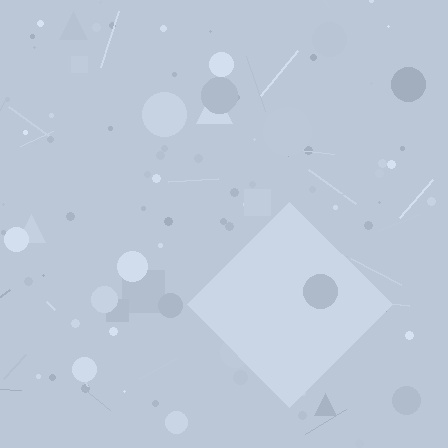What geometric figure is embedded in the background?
A diamond is embedded in the background.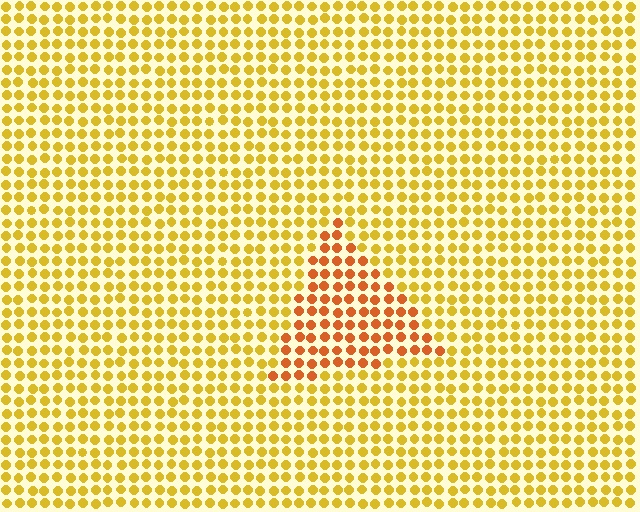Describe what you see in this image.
The image is filled with small yellow elements in a uniform arrangement. A triangle-shaped region is visible where the elements are tinted to a slightly different hue, forming a subtle color boundary.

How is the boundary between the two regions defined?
The boundary is defined purely by a slight shift in hue (about 31 degrees). Spacing, size, and orientation are identical on both sides.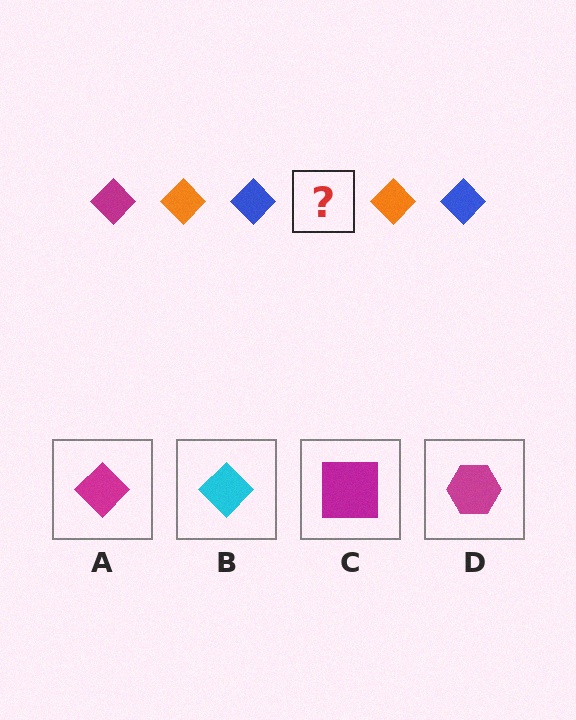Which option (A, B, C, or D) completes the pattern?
A.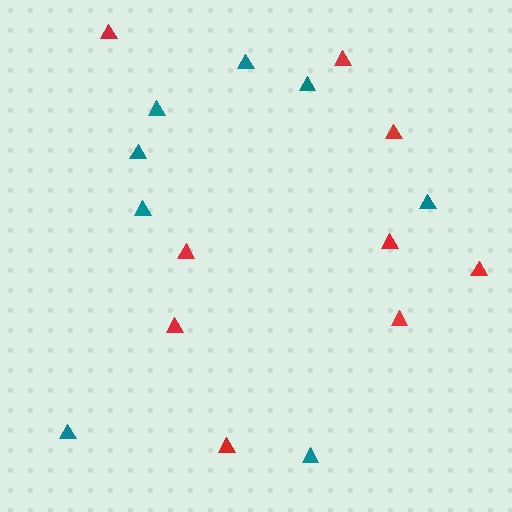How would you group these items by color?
There are 2 groups: one group of teal triangles (8) and one group of red triangles (9).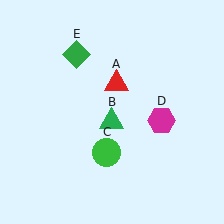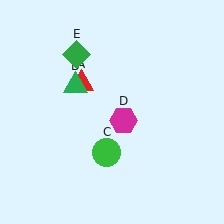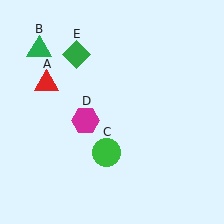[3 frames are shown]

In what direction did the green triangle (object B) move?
The green triangle (object B) moved up and to the left.